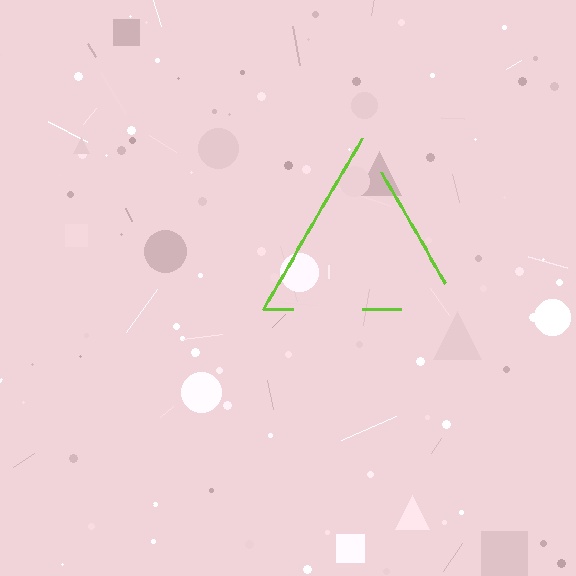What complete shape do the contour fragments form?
The contour fragments form a triangle.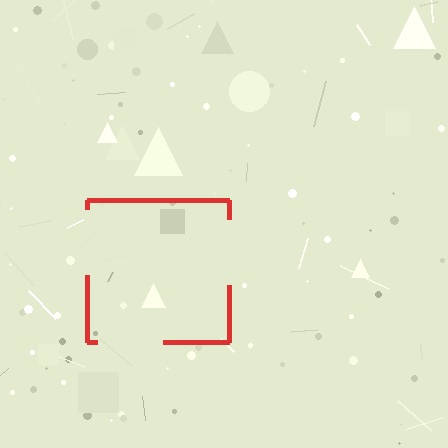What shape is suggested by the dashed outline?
The dashed outline suggests a square.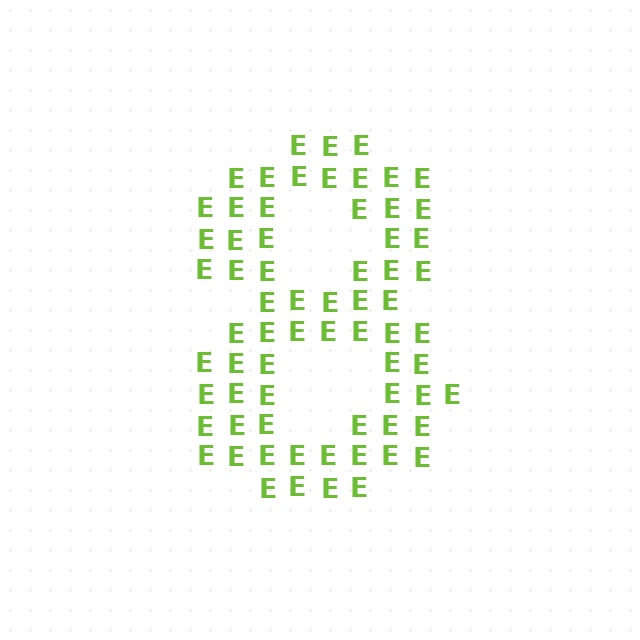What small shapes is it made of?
It is made of small letter E's.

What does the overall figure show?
The overall figure shows the digit 8.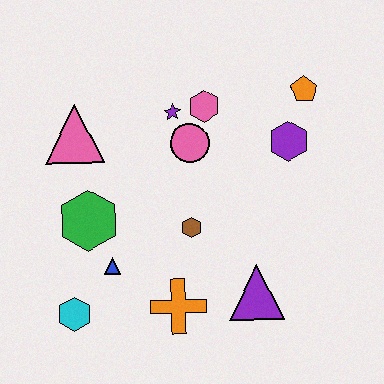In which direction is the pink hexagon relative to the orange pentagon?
The pink hexagon is to the left of the orange pentagon.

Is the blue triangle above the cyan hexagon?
Yes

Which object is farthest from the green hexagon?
The orange pentagon is farthest from the green hexagon.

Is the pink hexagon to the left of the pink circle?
No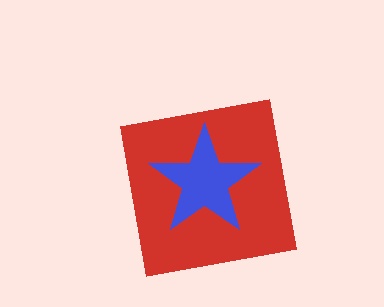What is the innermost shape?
The blue star.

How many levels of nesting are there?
2.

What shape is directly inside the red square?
The blue star.